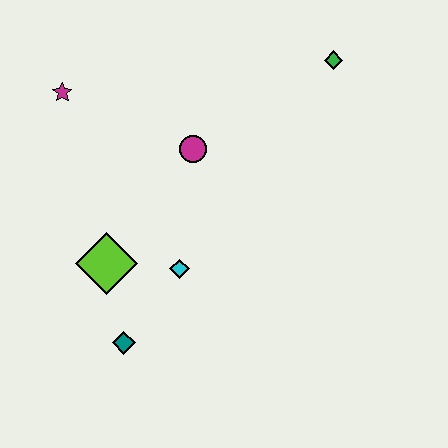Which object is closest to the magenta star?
The magenta circle is closest to the magenta star.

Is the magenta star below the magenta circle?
No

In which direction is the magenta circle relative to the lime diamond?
The magenta circle is above the lime diamond.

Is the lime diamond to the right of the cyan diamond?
No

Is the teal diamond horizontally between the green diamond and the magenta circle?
No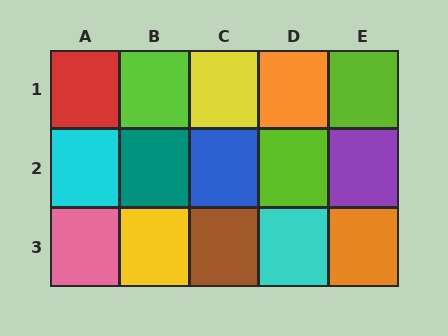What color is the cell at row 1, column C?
Yellow.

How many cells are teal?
1 cell is teal.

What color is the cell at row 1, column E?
Lime.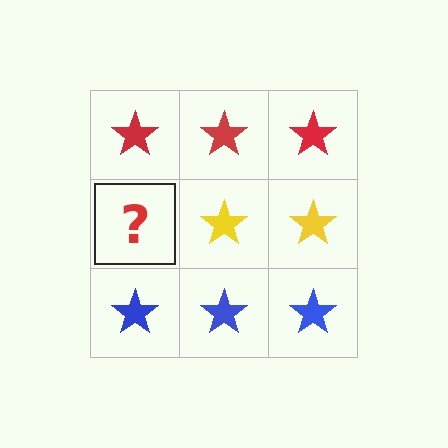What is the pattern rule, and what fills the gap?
The rule is that each row has a consistent color. The gap should be filled with a yellow star.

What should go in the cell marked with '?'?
The missing cell should contain a yellow star.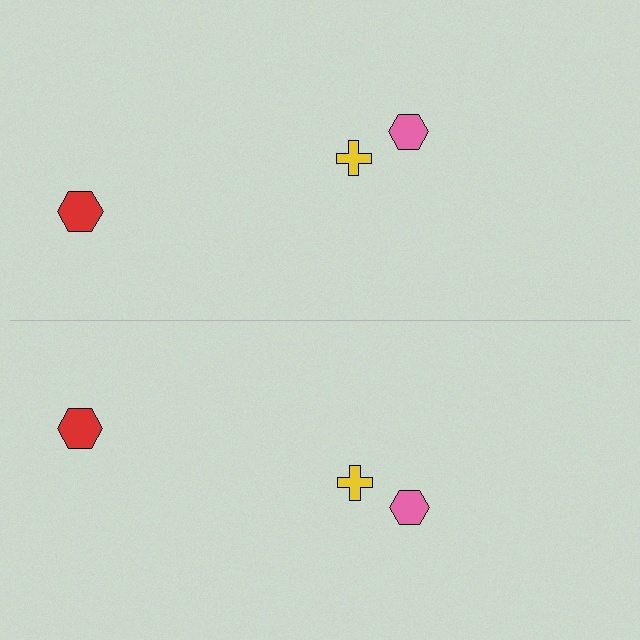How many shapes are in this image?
There are 6 shapes in this image.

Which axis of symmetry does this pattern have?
The pattern has a horizontal axis of symmetry running through the center of the image.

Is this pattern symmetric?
Yes, this pattern has bilateral (reflection) symmetry.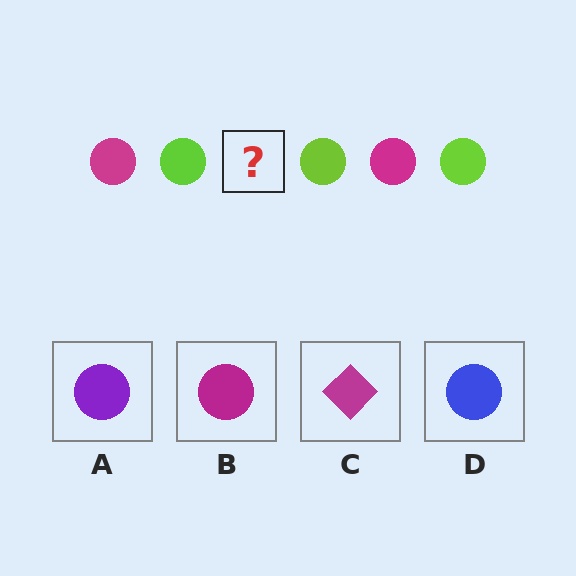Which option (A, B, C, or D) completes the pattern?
B.